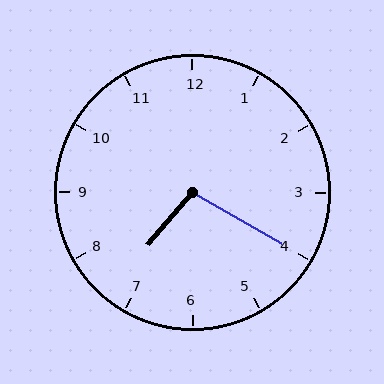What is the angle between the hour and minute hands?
Approximately 100 degrees.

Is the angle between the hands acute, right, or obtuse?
It is obtuse.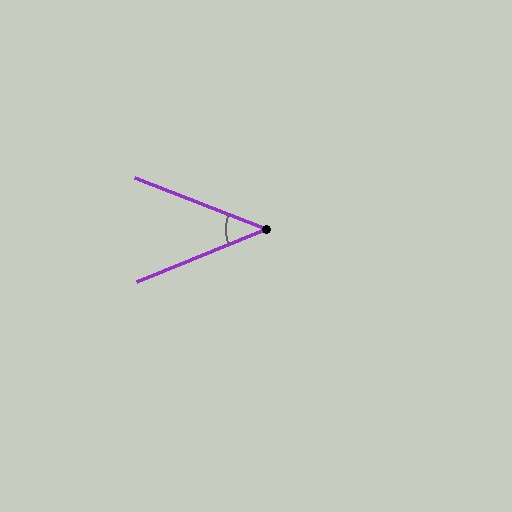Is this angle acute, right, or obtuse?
It is acute.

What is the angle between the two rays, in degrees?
Approximately 43 degrees.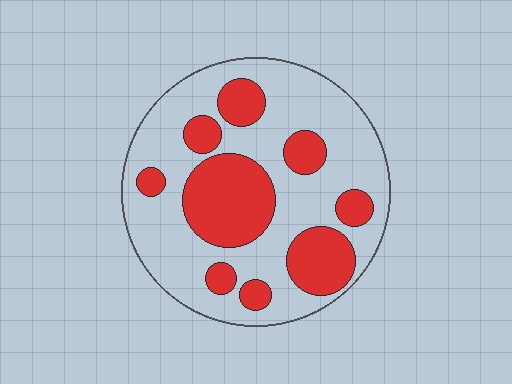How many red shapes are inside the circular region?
9.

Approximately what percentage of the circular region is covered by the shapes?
Approximately 35%.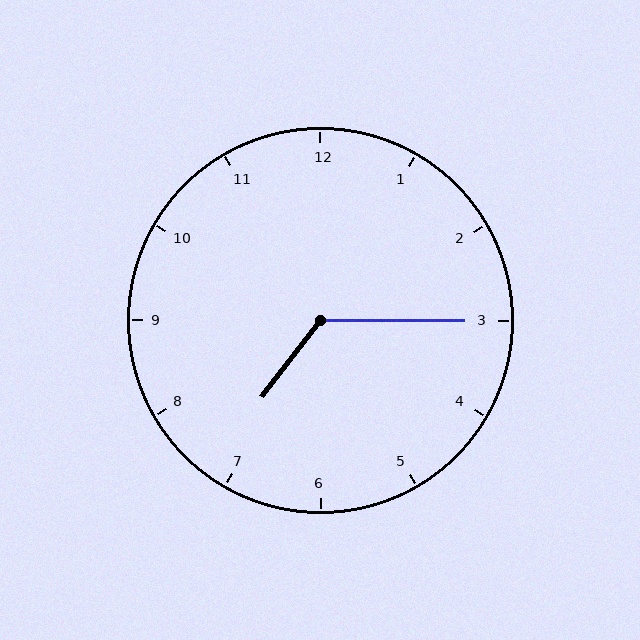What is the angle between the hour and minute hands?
Approximately 128 degrees.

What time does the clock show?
7:15.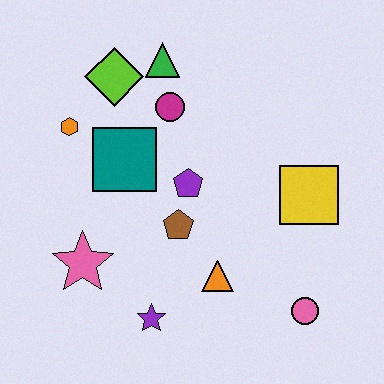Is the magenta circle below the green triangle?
Yes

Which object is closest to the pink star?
The purple star is closest to the pink star.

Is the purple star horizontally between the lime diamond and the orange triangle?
Yes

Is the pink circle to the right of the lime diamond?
Yes